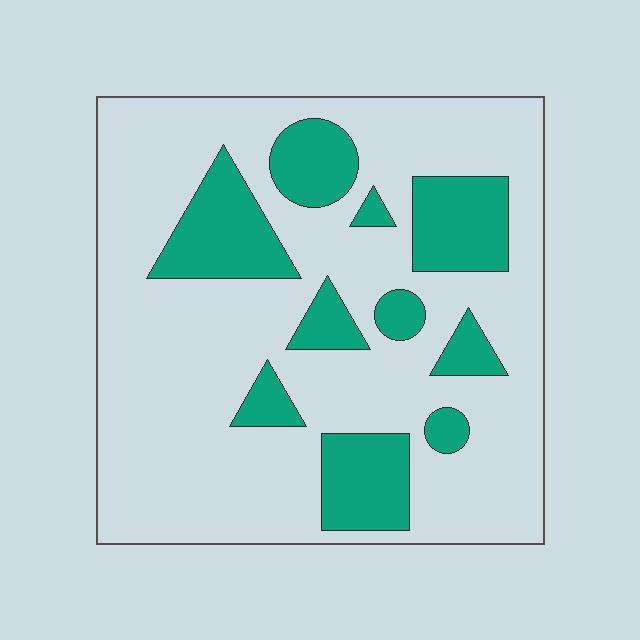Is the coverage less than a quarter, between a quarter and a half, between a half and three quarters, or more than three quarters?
Less than a quarter.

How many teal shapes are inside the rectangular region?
10.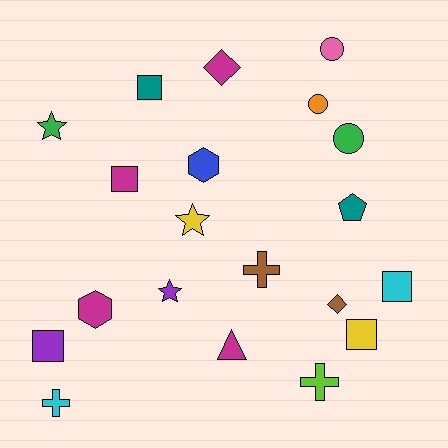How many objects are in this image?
There are 20 objects.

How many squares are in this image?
There are 5 squares.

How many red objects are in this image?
There are no red objects.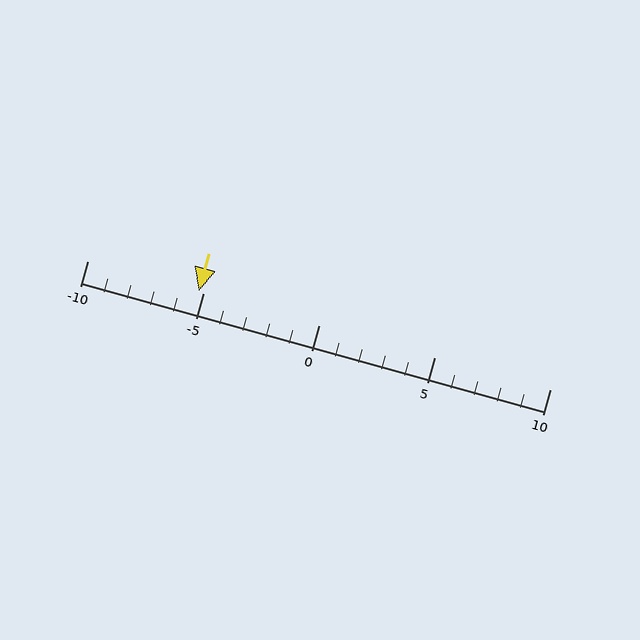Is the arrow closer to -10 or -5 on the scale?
The arrow is closer to -5.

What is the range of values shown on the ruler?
The ruler shows values from -10 to 10.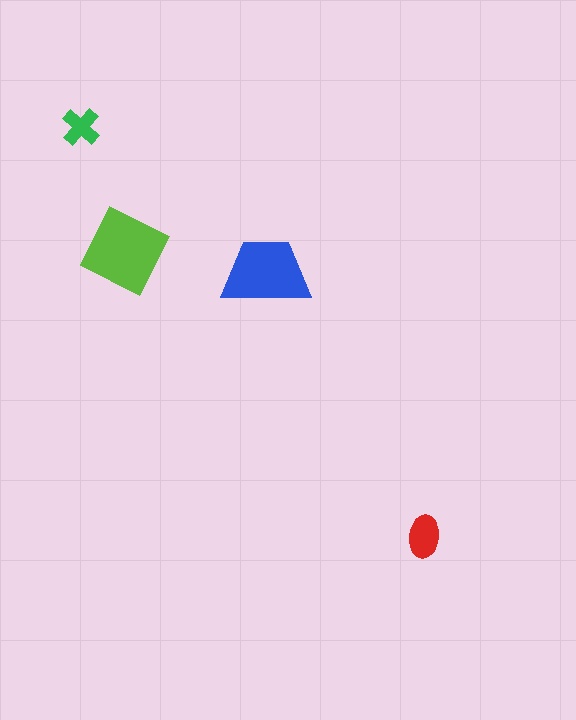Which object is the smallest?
The green cross.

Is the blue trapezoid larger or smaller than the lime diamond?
Smaller.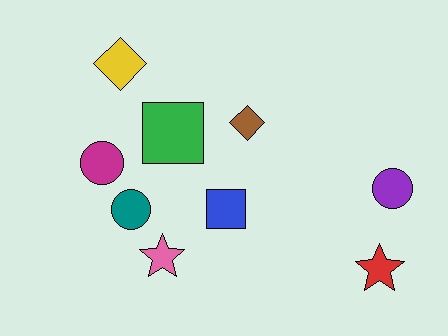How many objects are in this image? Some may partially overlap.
There are 9 objects.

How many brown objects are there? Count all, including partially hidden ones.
There is 1 brown object.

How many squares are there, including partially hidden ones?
There are 2 squares.